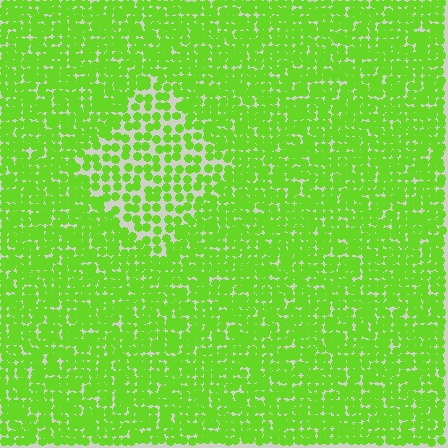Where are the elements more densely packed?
The elements are more densely packed outside the diamond boundary.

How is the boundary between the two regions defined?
The boundary is defined by a change in element density (approximately 1.8x ratio). All elements are the same color, size, and shape.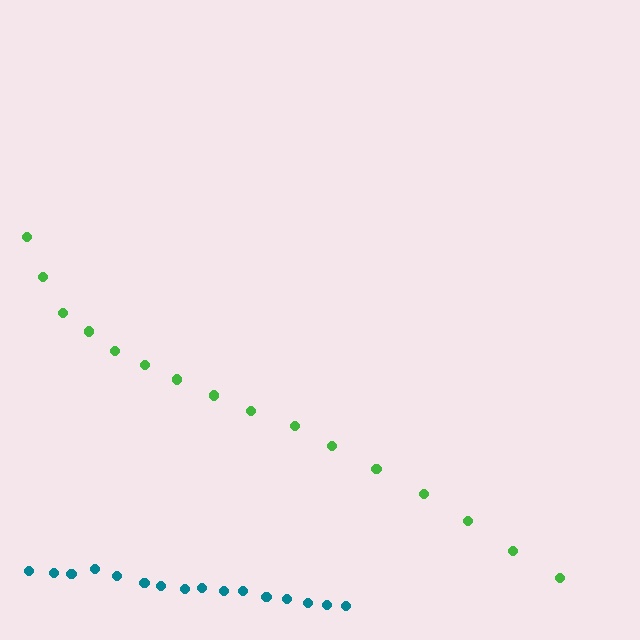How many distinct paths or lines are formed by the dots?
There are 2 distinct paths.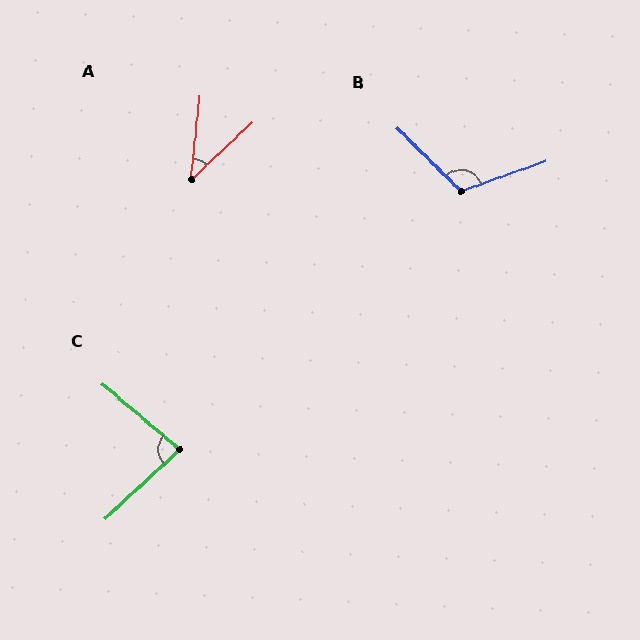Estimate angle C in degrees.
Approximately 83 degrees.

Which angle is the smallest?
A, at approximately 41 degrees.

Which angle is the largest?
B, at approximately 116 degrees.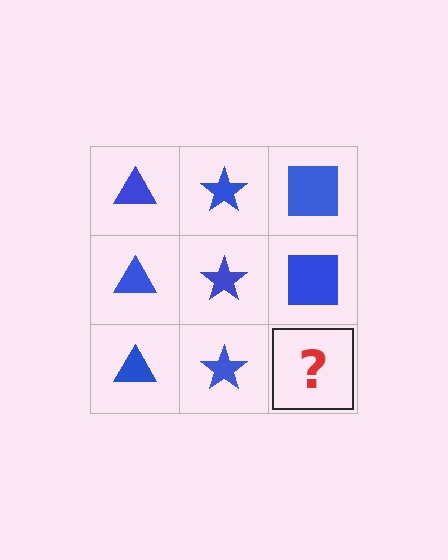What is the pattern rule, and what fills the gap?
The rule is that each column has a consistent shape. The gap should be filled with a blue square.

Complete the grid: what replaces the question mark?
The question mark should be replaced with a blue square.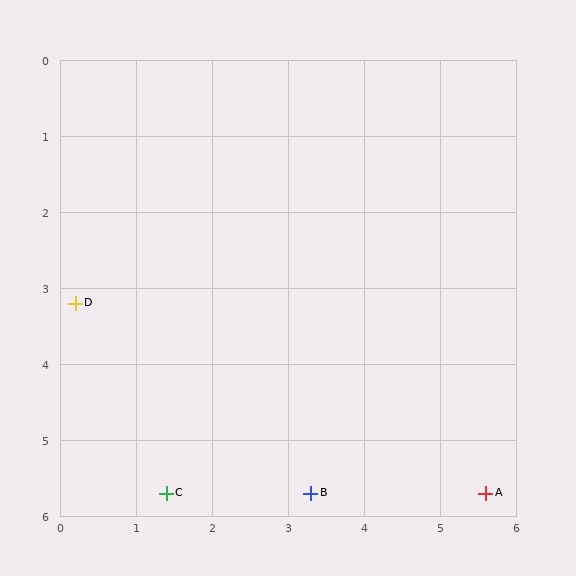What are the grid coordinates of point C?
Point C is at approximately (1.4, 5.7).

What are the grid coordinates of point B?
Point B is at approximately (3.3, 5.7).